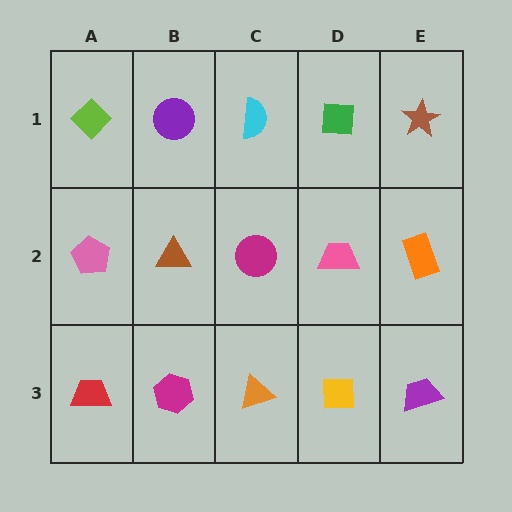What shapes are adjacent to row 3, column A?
A pink pentagon (row 2, column A), a magenta hexagon (row 3, column B).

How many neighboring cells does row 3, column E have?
2.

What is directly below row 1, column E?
An orange rectangle.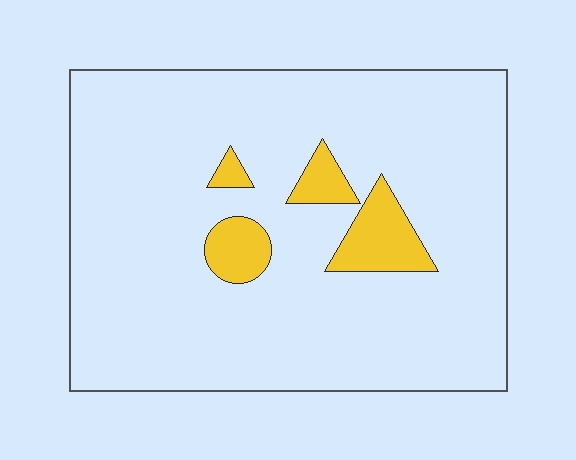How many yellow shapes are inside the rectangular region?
4.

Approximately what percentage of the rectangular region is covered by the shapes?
Approximately 10%.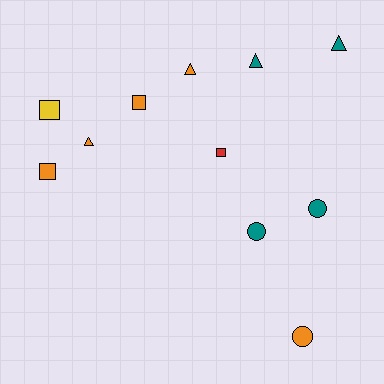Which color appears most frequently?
Orange, with 5 objects.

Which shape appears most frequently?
Square, with 4 objects.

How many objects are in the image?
There are 11 objects.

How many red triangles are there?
There are no red triangles.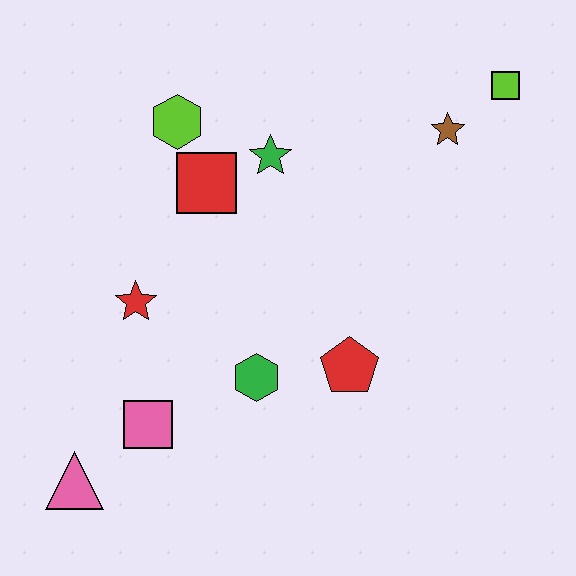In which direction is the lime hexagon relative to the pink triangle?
The lime hexagon is above the pink triangle.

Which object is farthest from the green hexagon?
The lime square is farthest from the green hexagon.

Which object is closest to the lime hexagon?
The red square is closest to the lime hexagon.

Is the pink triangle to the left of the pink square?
Yes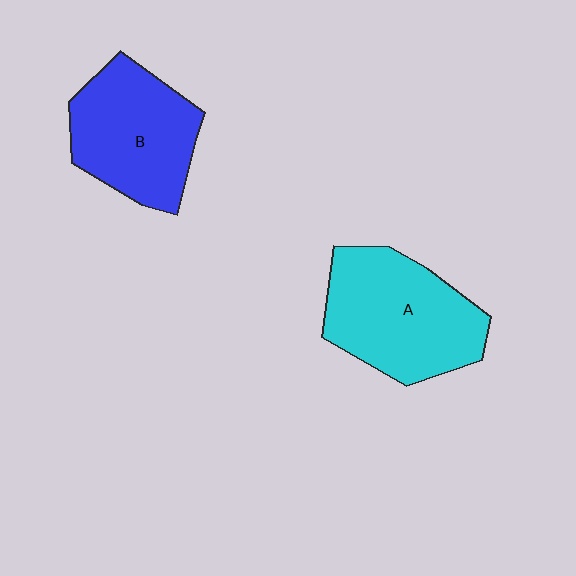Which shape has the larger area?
Shape A (cyan).